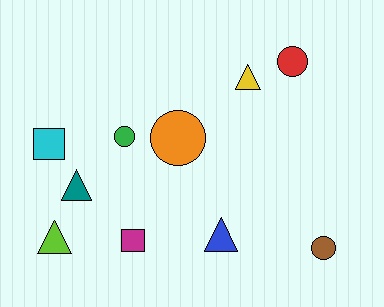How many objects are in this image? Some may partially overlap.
There are 10 objects.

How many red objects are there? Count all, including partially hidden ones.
There is 1 red object.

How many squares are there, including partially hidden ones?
There are 2 squares.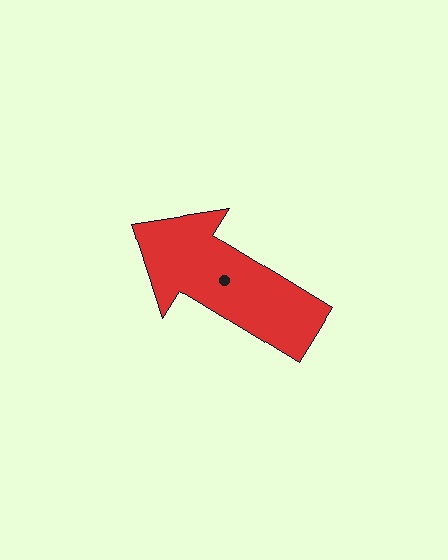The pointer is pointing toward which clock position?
Roughly 10 o'clock.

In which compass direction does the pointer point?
Northwest.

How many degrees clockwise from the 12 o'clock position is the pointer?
Approximately 302 degrees.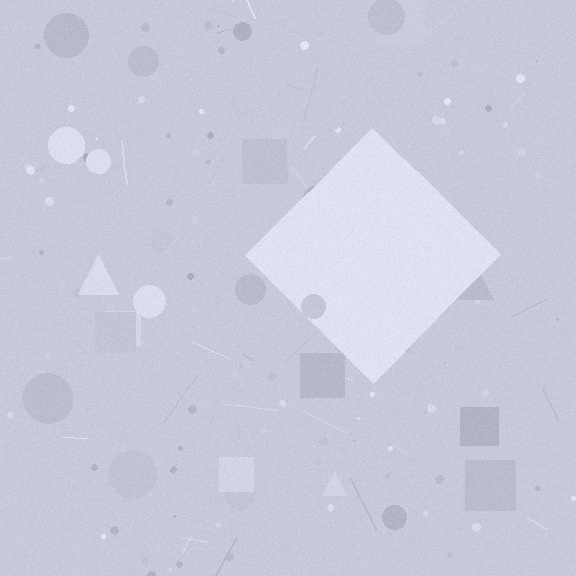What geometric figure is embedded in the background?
A diamond is embedded in the background.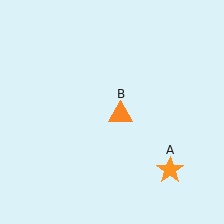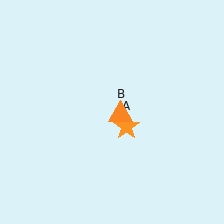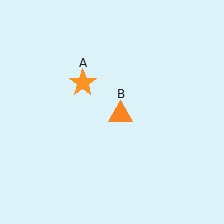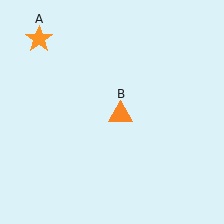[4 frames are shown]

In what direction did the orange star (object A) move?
The orange star (object A) moved up and to the left.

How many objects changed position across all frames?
1 object changed position: orange star (object A).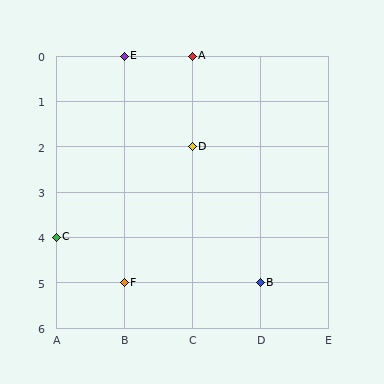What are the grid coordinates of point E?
Point E is at grid coordinates (B, 0).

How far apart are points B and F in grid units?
Points B and F are 2 columns apart.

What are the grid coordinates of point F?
Point F is at grid coordinates (B, 5).